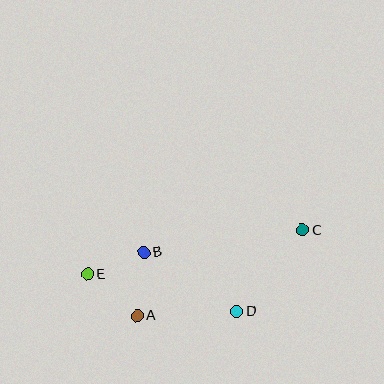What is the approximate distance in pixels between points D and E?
The distance between D and E is approximately 154 pixels.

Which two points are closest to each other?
Points B and E are closest to each other.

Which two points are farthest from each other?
Points C and E are farthest from each other.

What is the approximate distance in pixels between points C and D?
The distance between C and D is approximately 104 pixels.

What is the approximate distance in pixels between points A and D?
The distance between A and D is approximately 100 pixels.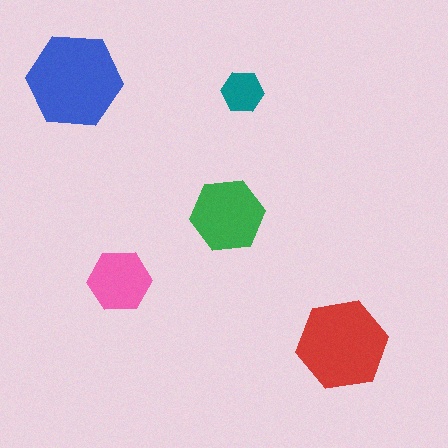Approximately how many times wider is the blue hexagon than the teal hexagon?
About 2 times wider.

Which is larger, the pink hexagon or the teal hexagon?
The pink one.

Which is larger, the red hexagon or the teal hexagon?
The red one.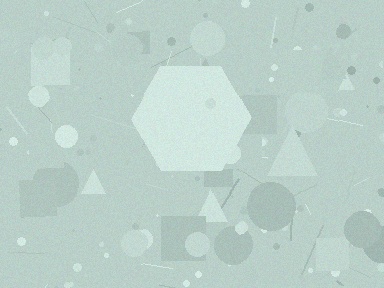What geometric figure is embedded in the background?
A hexagon is embedded in the background.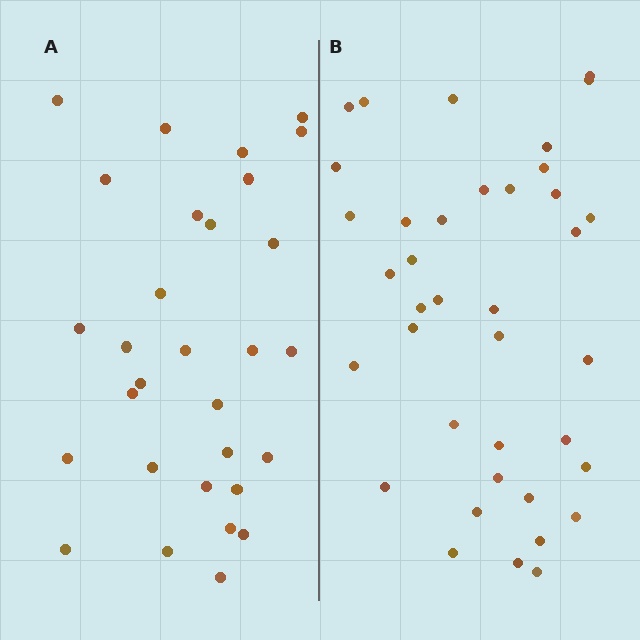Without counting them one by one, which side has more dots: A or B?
Region B (the right region) has more dots.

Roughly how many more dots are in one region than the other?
Region B has roughly 8 or so more dots than region A.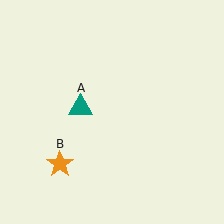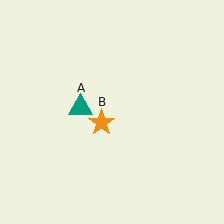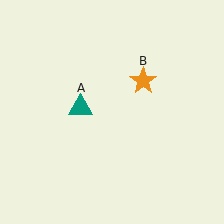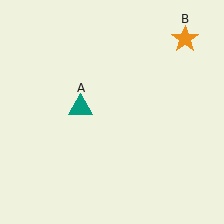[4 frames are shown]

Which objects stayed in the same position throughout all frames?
Teal triangle (object A) remained stationary.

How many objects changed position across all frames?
1 object changed position: orange star (object B).